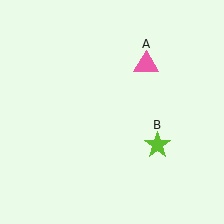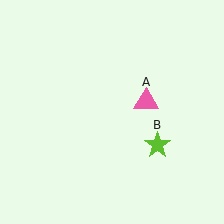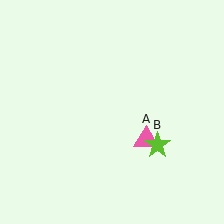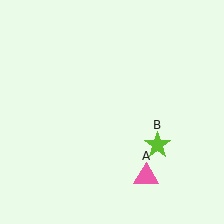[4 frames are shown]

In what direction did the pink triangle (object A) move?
The pink triangle (object A) moved down.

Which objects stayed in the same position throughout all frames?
Lime star (object B) remained stationary.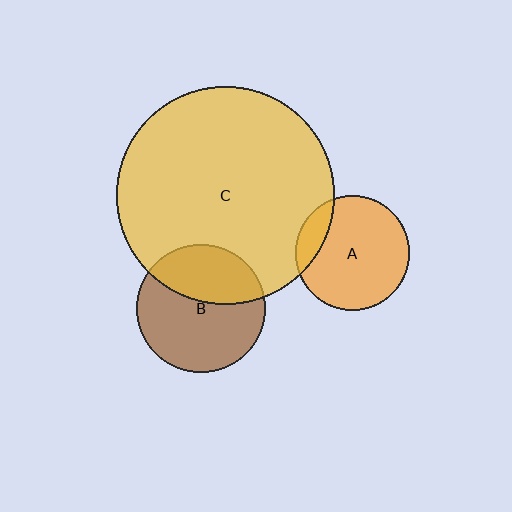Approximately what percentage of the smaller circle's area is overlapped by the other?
Approximately 15%.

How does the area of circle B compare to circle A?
Approximately 1.3 times.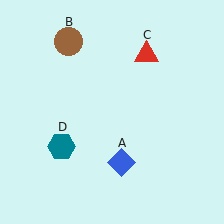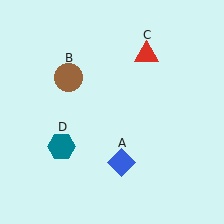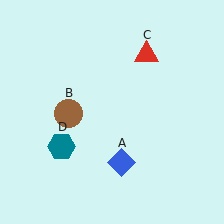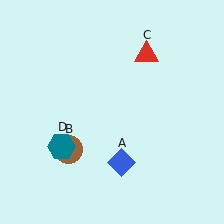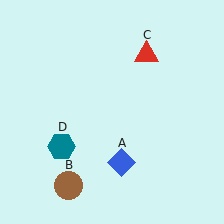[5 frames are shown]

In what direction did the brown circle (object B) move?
The brown circle (object B) moved down.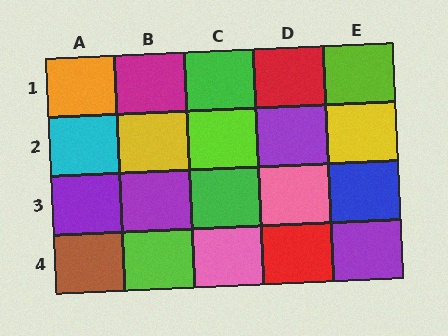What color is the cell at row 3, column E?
Blue.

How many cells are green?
2 cells are green.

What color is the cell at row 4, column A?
Brown.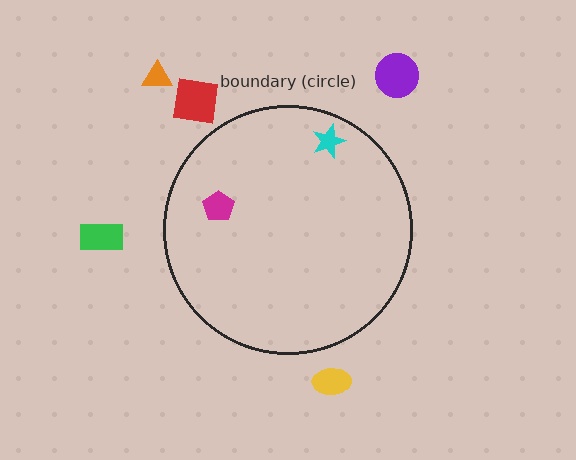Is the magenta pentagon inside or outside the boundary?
Inside.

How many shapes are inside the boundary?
2 inside, 5 outside.